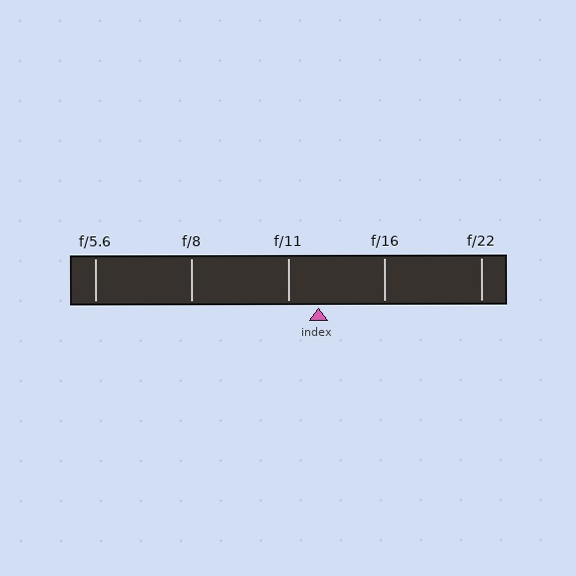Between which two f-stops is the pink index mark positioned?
The index mark is between f/11 and f/16.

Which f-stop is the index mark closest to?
The index mark is closest to f/11.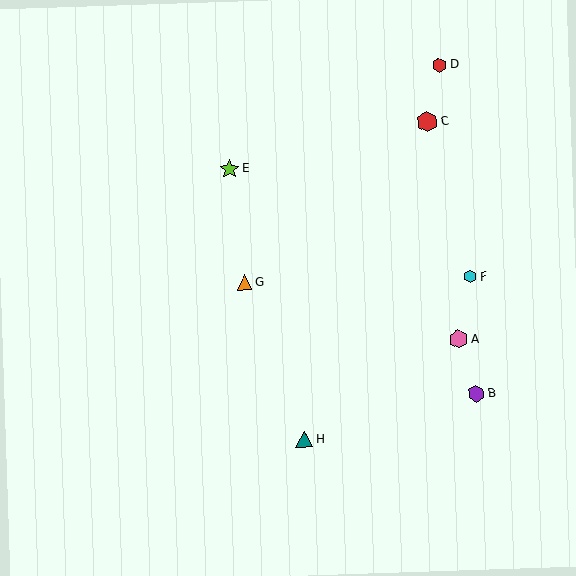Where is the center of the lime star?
The center of the lime star is at (229, 169).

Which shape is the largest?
The red hexagon (labeled C) is the largest.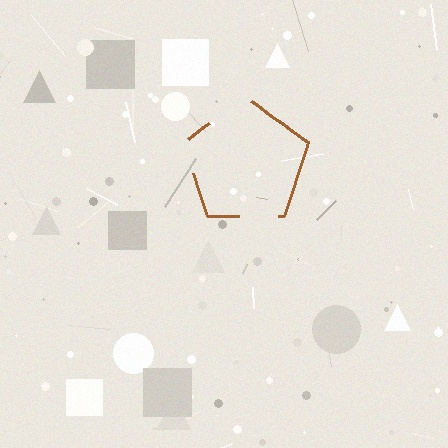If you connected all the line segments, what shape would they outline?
They would outline a pentagon.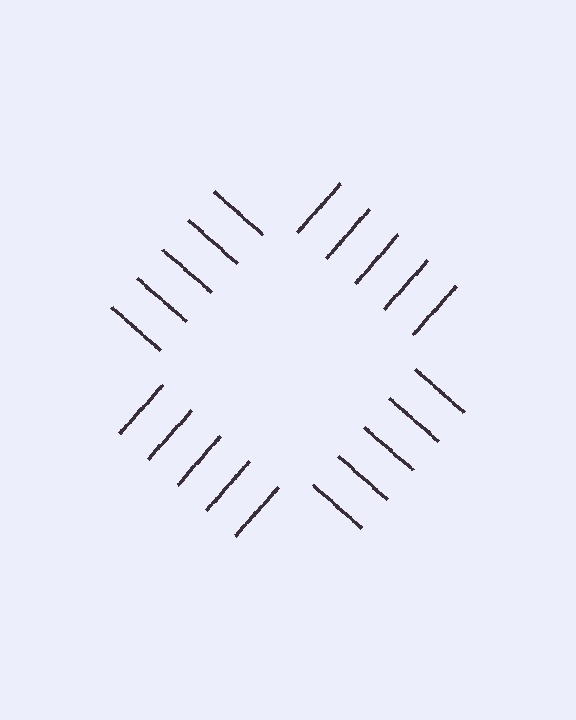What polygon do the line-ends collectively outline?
An illusory square — the line segments terminate on its edges but no continuous stroke is drawn.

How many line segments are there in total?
20 — 5 along each of the 4 edges.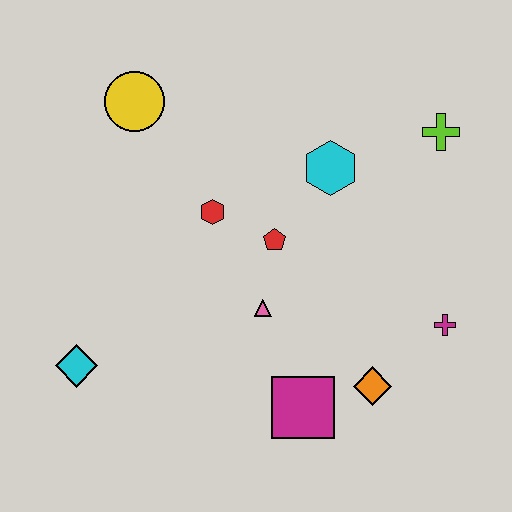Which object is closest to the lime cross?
The cyan hexagon is closest to the lime cross.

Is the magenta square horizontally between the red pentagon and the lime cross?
Yes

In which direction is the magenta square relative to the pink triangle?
The magenta square is below the pink triangle.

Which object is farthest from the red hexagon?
The magenta cross is farthest from the red hexagon.